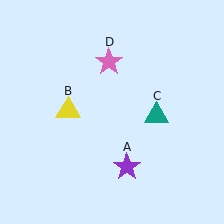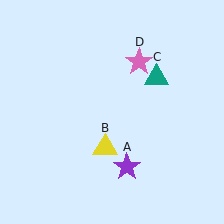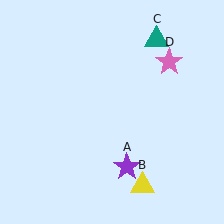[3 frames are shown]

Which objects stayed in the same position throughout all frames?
Purple star (object A) remained stationary.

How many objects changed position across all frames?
3 objects changed position: yellow triangle (object B), teal triangle (object C), pink star (object D).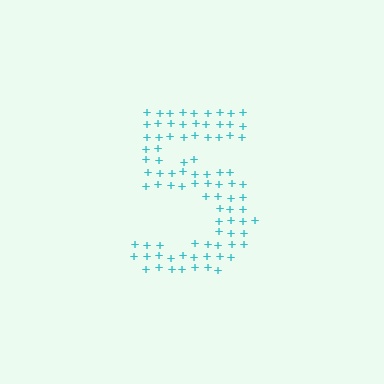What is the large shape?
The large shape is the digit 5.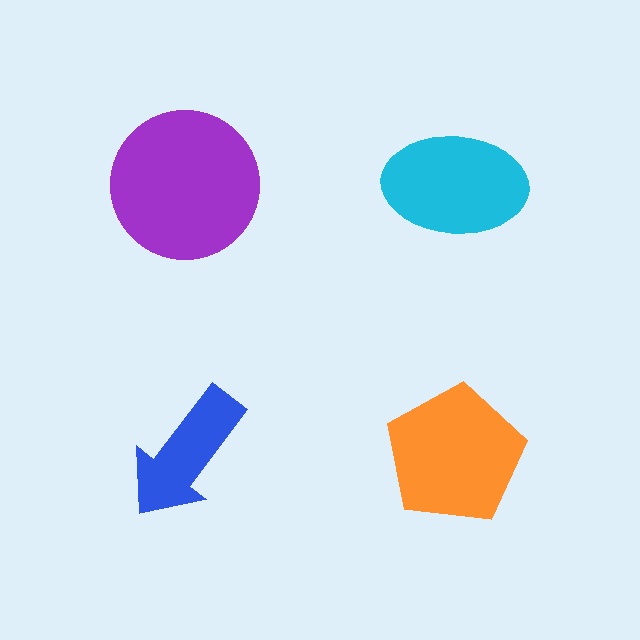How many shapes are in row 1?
2 shapes.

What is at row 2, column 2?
An orange pentagon.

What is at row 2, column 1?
A blue arrow.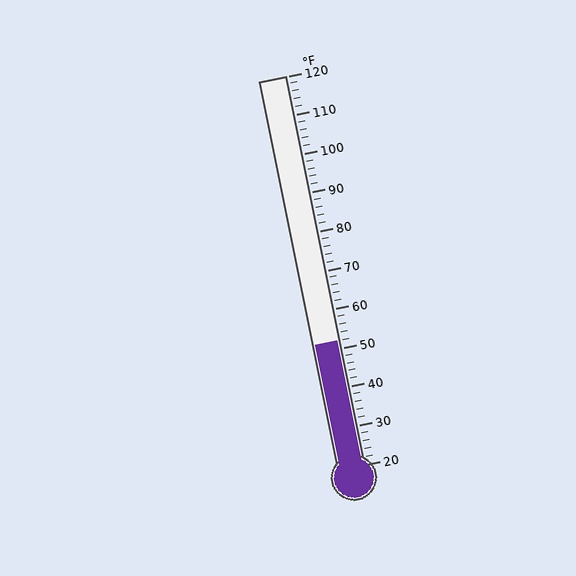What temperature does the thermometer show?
The thermometer shows approximately 52°F.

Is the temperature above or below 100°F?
The temperature is below 100°F.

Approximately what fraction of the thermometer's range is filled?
The thermometer is filled to approximately 30% of its range.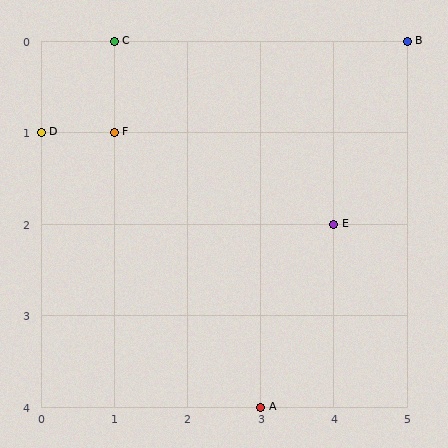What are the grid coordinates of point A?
Point A is at grid coordinates (3, 4).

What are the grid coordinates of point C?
Point C is at grid coordinates (1, 0).